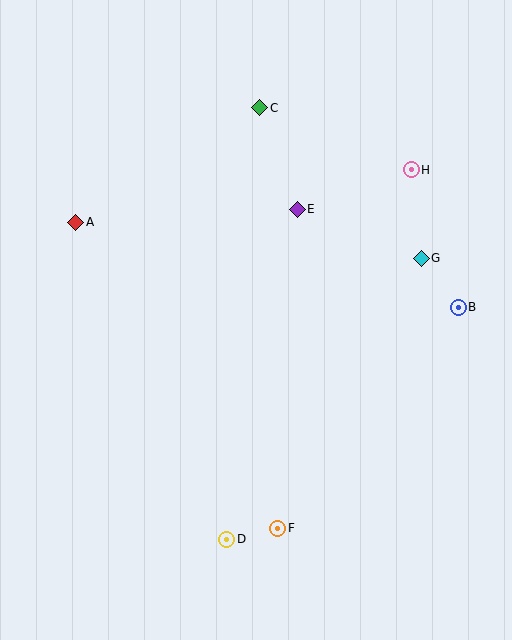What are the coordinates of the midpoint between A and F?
The midpoint between A and F is at (177, 375).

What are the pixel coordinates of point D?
Point D is at (227, 539).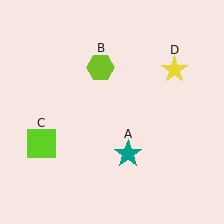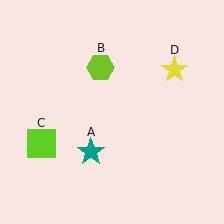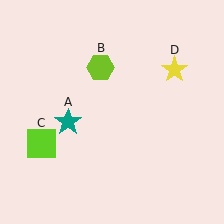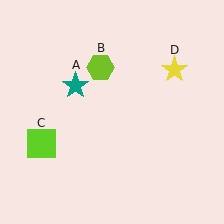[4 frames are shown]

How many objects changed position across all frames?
1 object changed position: teal star (object A).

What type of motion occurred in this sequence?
The teal star (object A) rotated clockwise around the center of the scene.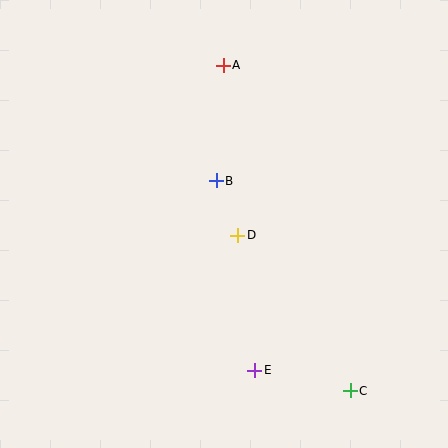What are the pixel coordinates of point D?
Point D is at (238, 235).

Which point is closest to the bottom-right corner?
Point C is closest to the bottom-right corner.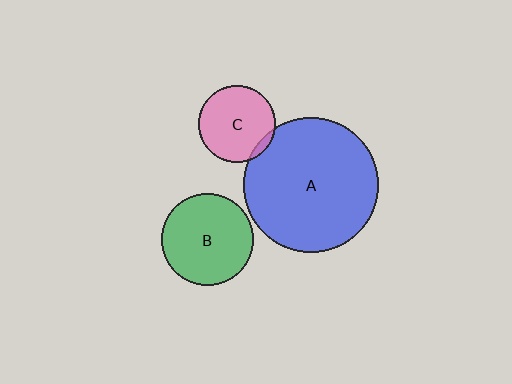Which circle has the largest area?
Circle A (blue).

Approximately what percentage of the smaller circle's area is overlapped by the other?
Approximately 5%.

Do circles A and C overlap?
Yes.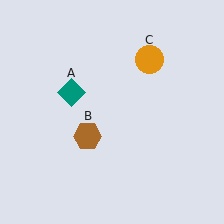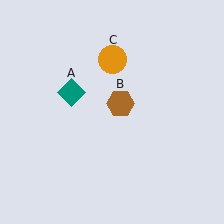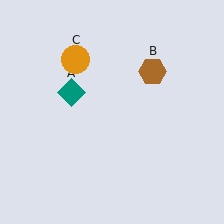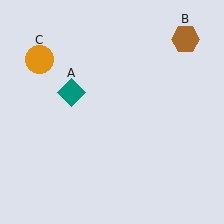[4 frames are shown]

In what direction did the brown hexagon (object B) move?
The brown hexagon (object B) moved up and to the right.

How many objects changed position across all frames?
2 objects changed position: brown hexagon (object B), orange circle (object C).